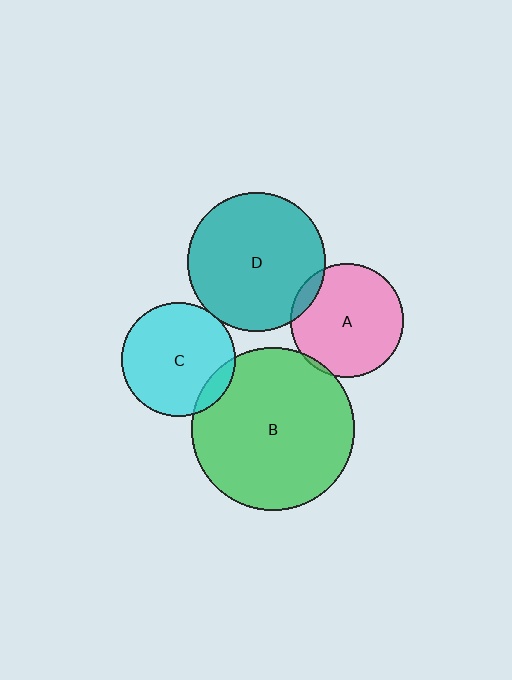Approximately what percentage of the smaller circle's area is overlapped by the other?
Approximately 5%.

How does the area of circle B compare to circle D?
Approximately 1.4 times.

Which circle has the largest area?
Circle B (green).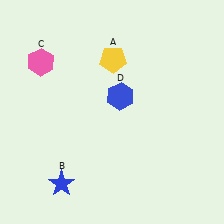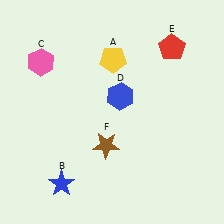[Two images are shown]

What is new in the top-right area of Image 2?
A red pentagon (E) was added in the top-right area of Image 2.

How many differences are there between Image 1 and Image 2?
There are 2 differences between the two images.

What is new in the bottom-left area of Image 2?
A brown star (F) was added in the bottom-left area of Image 2.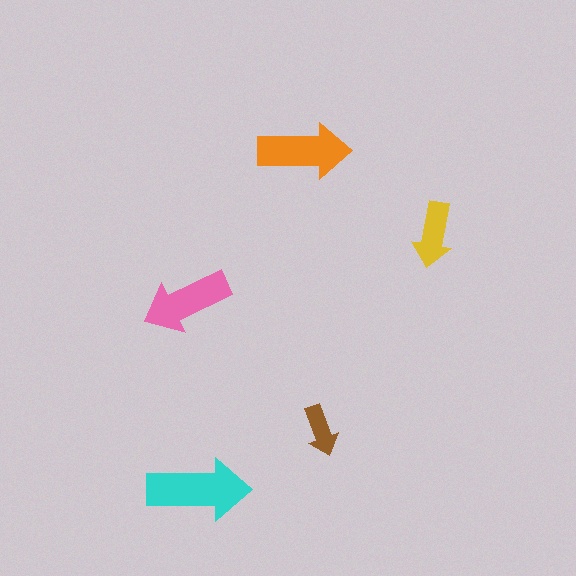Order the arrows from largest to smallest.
the cyan one, the orange one, the pink one, the yellow one, the brown one.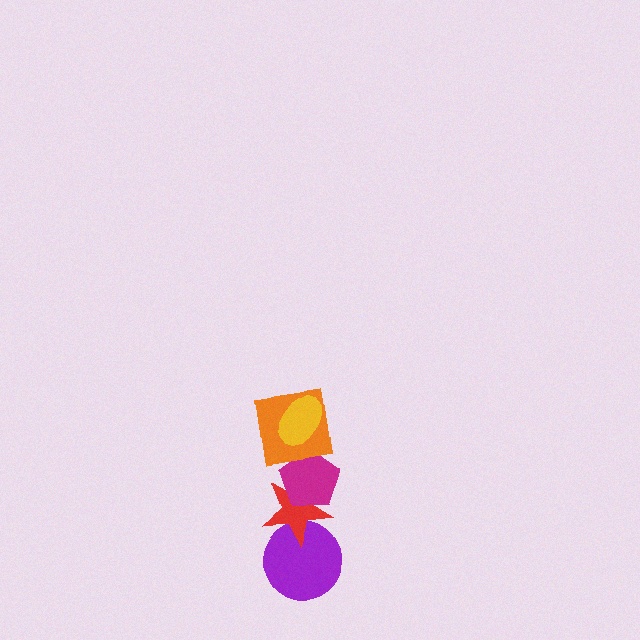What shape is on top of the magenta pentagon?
The orange square is on top of the magenta pentagon.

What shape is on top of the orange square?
The yellow ellipse is on top of the orange square.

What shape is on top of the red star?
The magenta pentagon is on top of the red star.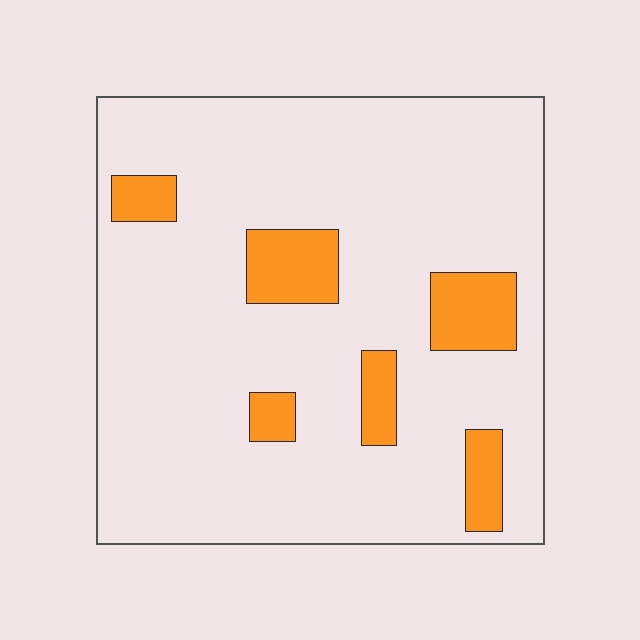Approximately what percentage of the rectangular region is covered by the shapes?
Approximately 15%.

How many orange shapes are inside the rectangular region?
6.